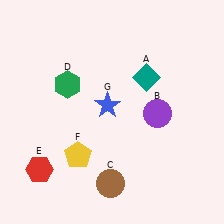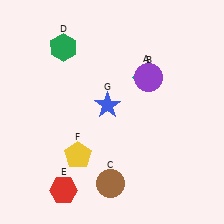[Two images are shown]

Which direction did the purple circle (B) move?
The purple circle (B) moved up.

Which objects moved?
The objects that moved are: the purple circle (B), the green hexagon (D), the red hexagon (E).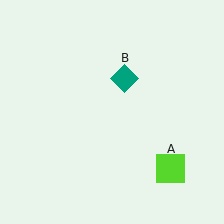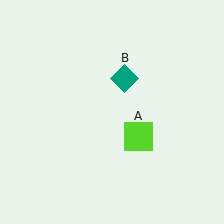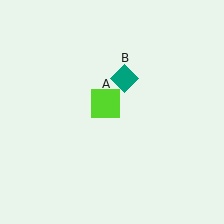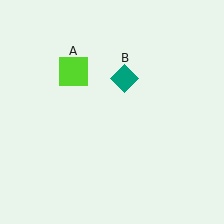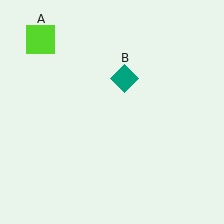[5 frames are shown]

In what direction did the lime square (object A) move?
The lime square (object A) moved up and to the left.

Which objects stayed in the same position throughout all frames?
Teal diamond (object B) remained stationary.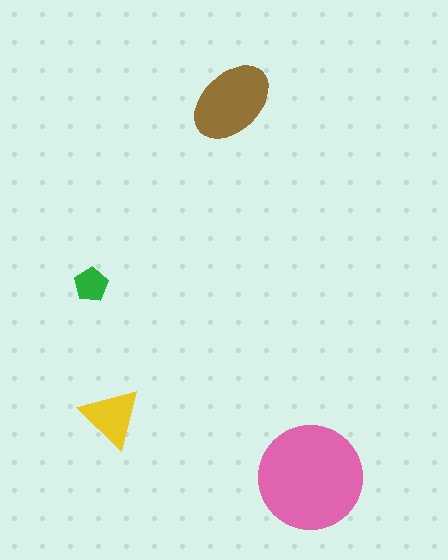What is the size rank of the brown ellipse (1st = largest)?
2nd.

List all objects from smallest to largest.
The green pentagon, the yellow triangle, the brown ellipse, the pink circle.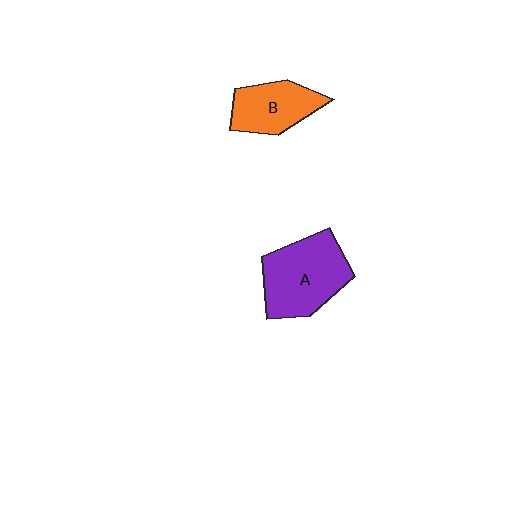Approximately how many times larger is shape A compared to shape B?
Approximately 1.5 times.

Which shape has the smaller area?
Shape B (orange).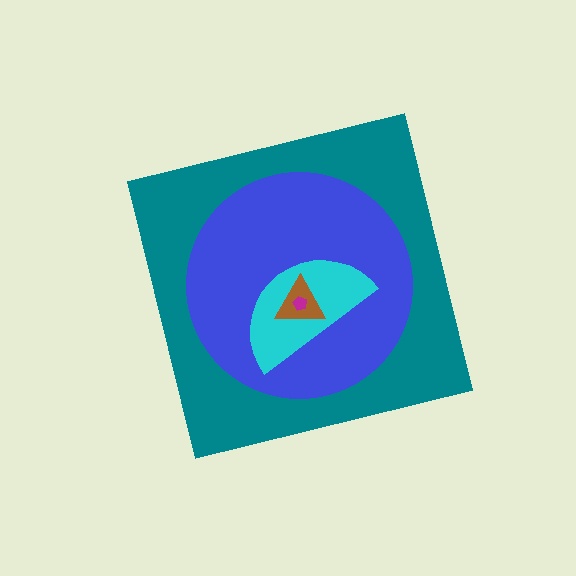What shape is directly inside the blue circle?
The cyan semicircle.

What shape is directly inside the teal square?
The blue circle.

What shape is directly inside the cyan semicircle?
The brown triangle.